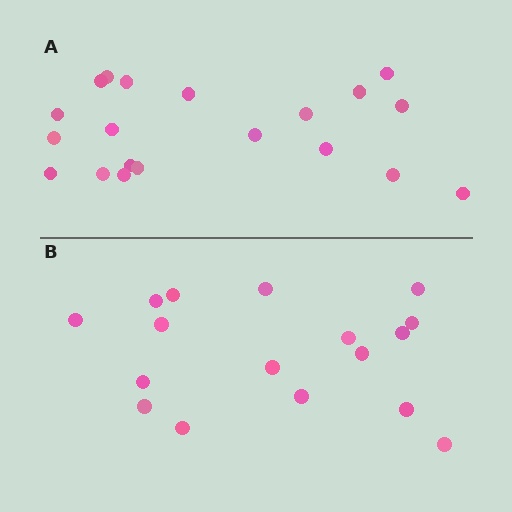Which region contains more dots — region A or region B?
Region A (the top region) has more dots.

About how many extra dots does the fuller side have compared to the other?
Region A has just a few more — roughly 2 or 3 more dots than region B.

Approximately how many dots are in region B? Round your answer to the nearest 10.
About 20 dots. (The exact count is 17, which rounds to 20.)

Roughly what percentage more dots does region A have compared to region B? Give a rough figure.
About 20% more.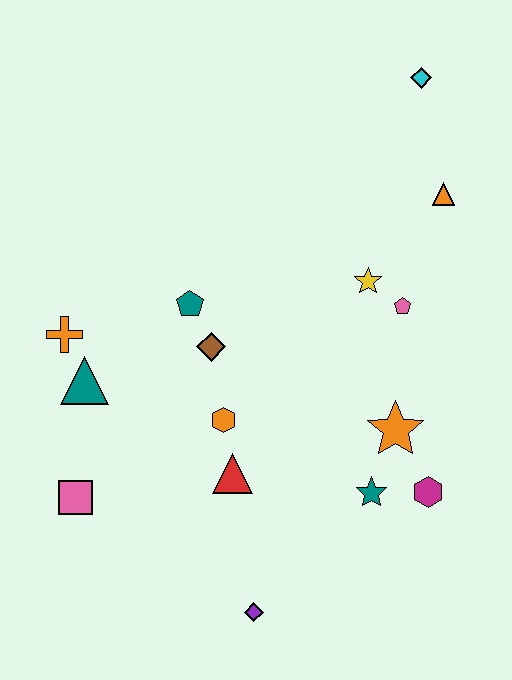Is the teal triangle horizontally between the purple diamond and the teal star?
No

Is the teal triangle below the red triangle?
No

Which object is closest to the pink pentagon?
The yellow star is closest to the pink pentagon.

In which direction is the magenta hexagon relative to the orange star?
The magenta hexagon is below the orange star.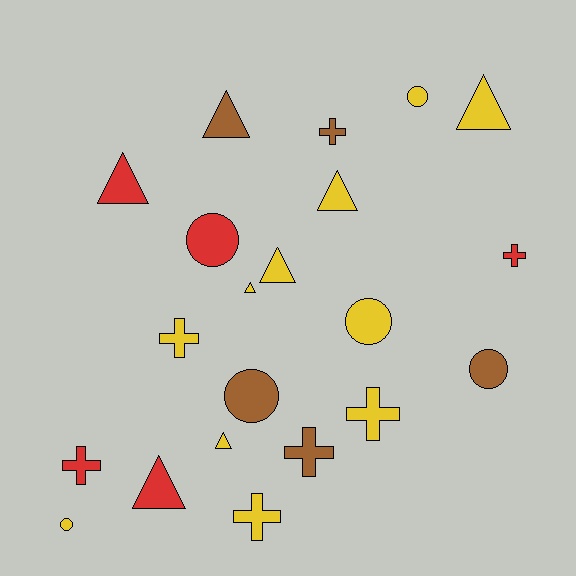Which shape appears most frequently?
Triangle, with 8 objects.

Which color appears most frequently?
Yellow, with 11 objects.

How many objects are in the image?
There are 21 objects.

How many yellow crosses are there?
There are 3 yellow crosses.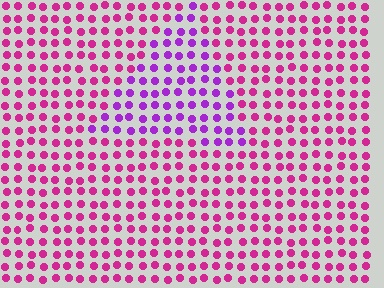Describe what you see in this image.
The image is filled with small magenta elements in a uniform arrangement. A triangle-shaped region is visible where the elements are tinted to a slightly different hue, forming a subtle color boundary.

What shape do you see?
I see a triangle.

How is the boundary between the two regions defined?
The boundary is defined purely by a slight shift in hue (about 37 degrees). Spacing, size, and orientation are identical on both sides.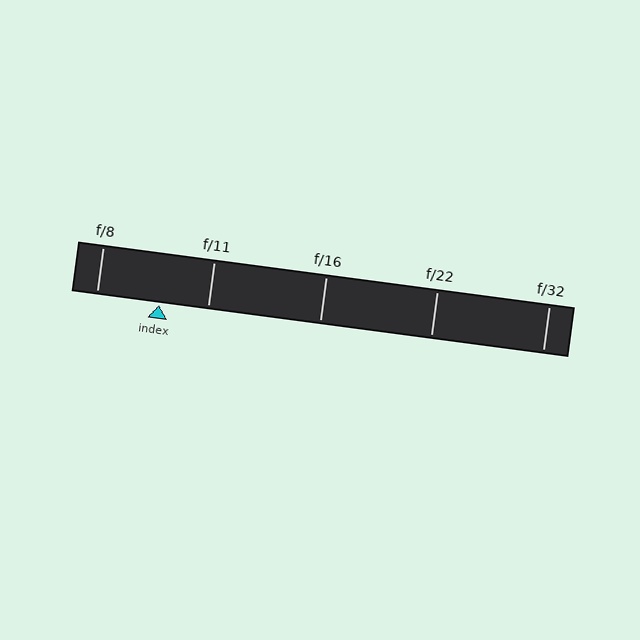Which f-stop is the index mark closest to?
The index mark is closest to f/11.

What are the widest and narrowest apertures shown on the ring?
The widest aperture shown is f/8 and the narrowest is f/32.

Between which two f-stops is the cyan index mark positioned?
The index mark is between f/8 and f/11.